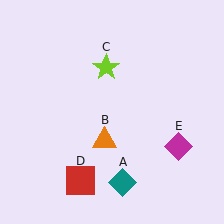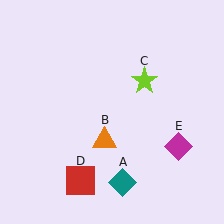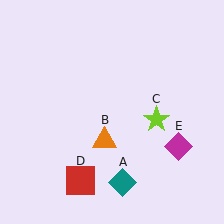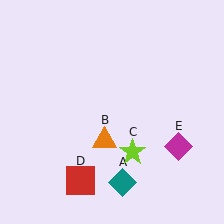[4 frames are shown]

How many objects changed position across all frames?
1 object changed position: lime star (object C).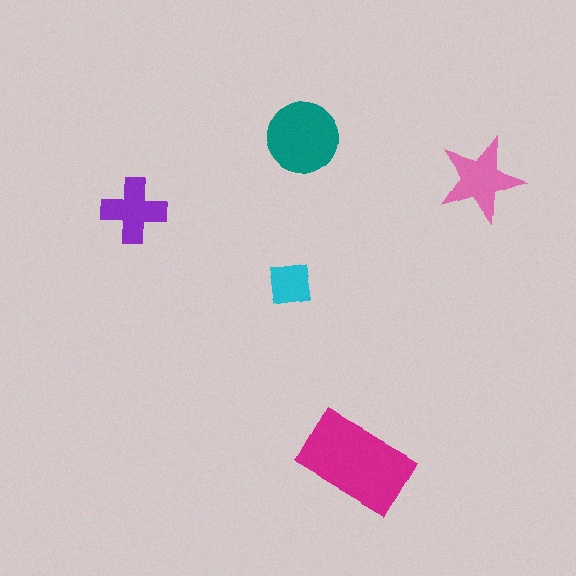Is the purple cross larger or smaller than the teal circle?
Smaller.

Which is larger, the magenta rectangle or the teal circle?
The magenta rectangle.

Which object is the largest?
The magenta rectangle.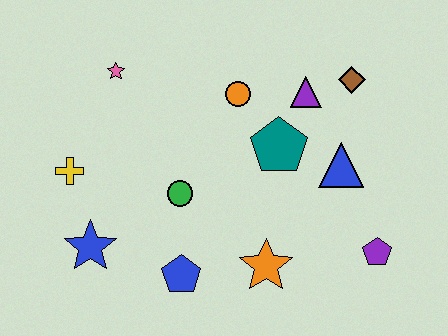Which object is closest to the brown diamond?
The purple triangle is closest to the brown diamond.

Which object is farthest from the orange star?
The pink star is farthest from the orange star.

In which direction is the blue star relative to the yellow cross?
The blue star is below the yellow cross.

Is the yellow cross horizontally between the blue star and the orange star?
No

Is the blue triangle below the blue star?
No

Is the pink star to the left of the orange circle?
Yes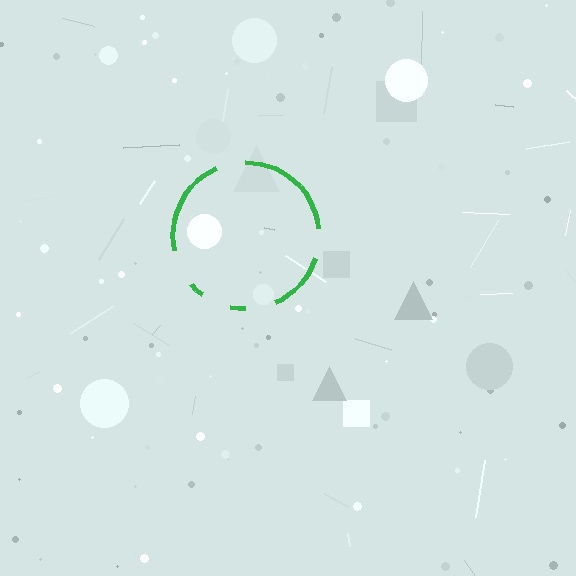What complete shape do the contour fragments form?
The contour fragments form a circle.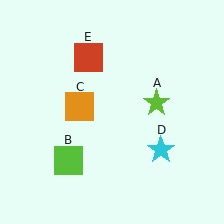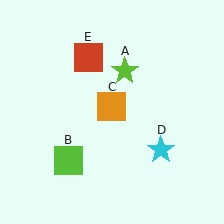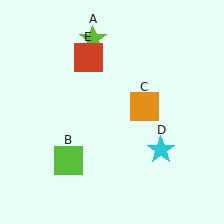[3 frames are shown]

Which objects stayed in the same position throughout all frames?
Lime square (object B) and cyan star (object D) and red square (object E) remained stationary.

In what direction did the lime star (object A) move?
The lime star (object A) moved up and to the left.